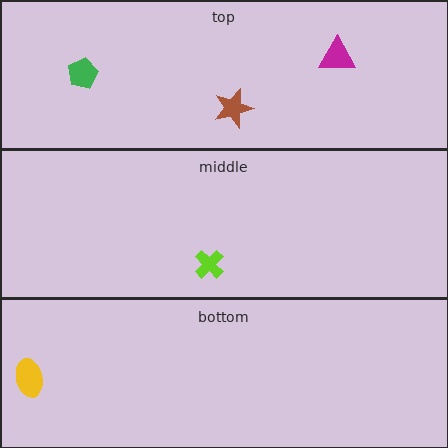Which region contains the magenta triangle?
The top region.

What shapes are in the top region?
The brown star, the magenta triangle, the green pentagon.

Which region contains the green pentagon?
The top region.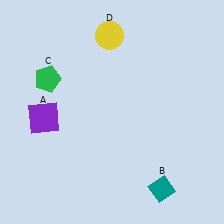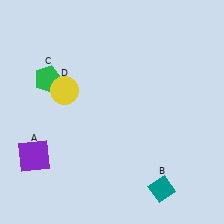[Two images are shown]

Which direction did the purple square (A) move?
The purple square (A) moved down.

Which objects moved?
The objects that moved are: the purple square (A), the yellow circle (D).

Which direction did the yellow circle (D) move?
The yellow circle (D) moved down.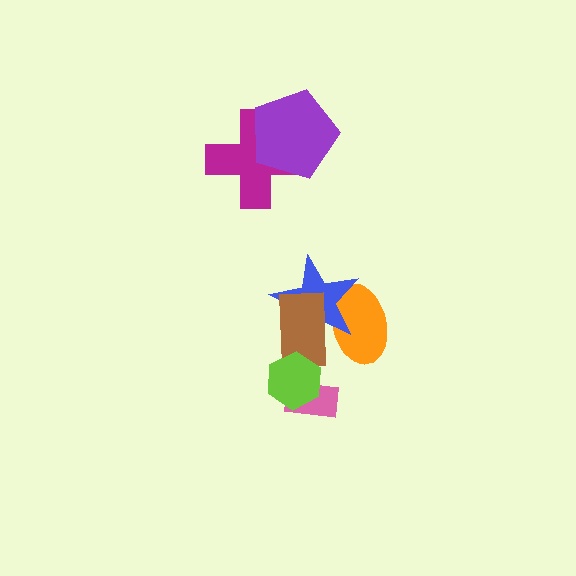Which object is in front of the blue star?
The brown rectangle is in front of the blue star.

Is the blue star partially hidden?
Yes, it is partially covered by another shape.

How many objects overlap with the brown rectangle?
3 objects overlap with the brown rectangle.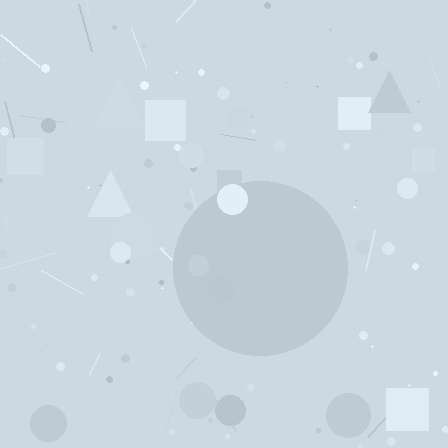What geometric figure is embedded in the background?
A circle is embedded in the background.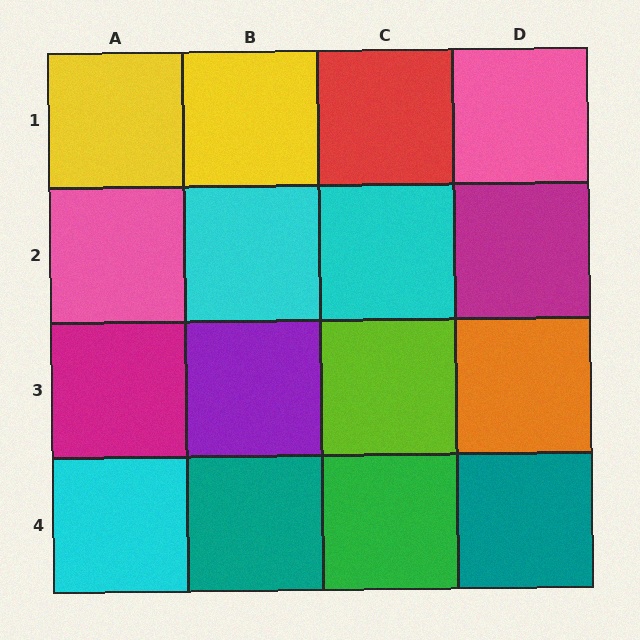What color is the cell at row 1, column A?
Yellow.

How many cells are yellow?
2 cells are yellow.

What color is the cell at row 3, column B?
Purple.